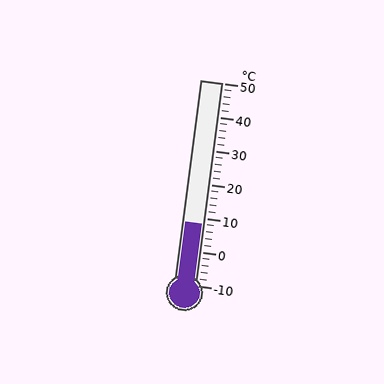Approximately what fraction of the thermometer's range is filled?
The thermometer is filled to approximately 30% of its range.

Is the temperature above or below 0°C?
The temperature is above 0°C.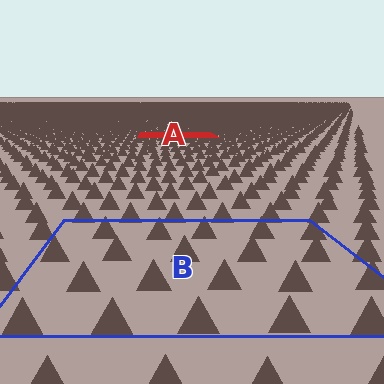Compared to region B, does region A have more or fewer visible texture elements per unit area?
Region A has more texture elements per unit area — they are packed more densely because it is farther away.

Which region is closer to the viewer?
Region B is closer. The texture elements there are larger and more spread out.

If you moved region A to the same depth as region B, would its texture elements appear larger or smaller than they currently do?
They would appear larger. At a closer depth, the same texture elements are projected at a bigger on-screen size.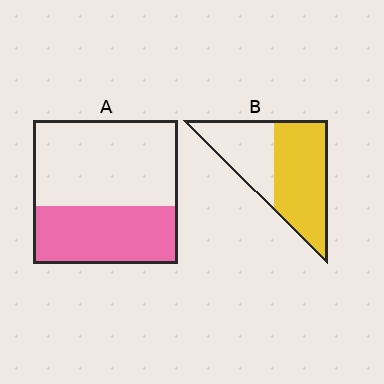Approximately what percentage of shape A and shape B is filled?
A is approximately 40% and B is approximately 60%.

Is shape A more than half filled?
No.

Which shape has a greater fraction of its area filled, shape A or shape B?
Shape B.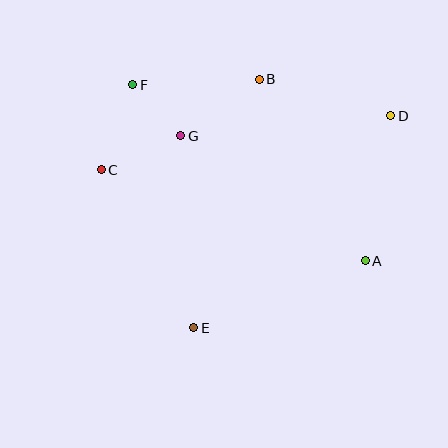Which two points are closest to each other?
Points F and G are closest to each other.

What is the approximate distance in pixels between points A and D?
The distance between A and D is approximately 147 pixels.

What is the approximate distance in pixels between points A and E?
The distance between A and E is approximately 184 pixels.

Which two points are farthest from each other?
Points C and D are farthest from each other.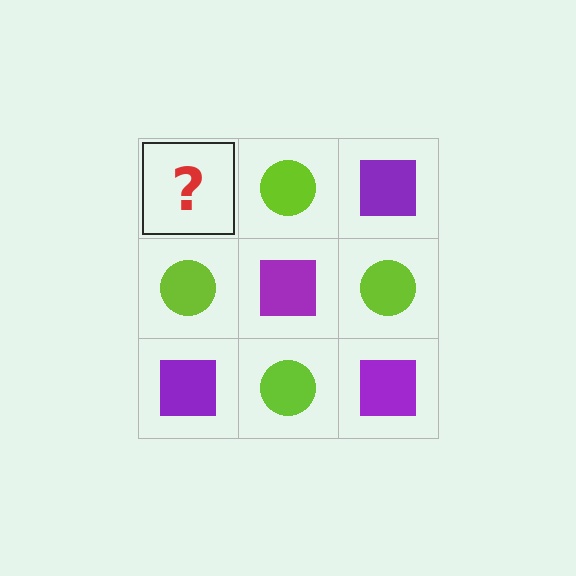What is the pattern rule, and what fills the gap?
The rule is that it alternates purple square and lime circle in a checkerboard pattern. The gap should be filled with a purple square.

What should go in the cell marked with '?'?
The missing cell should contain a purple square.